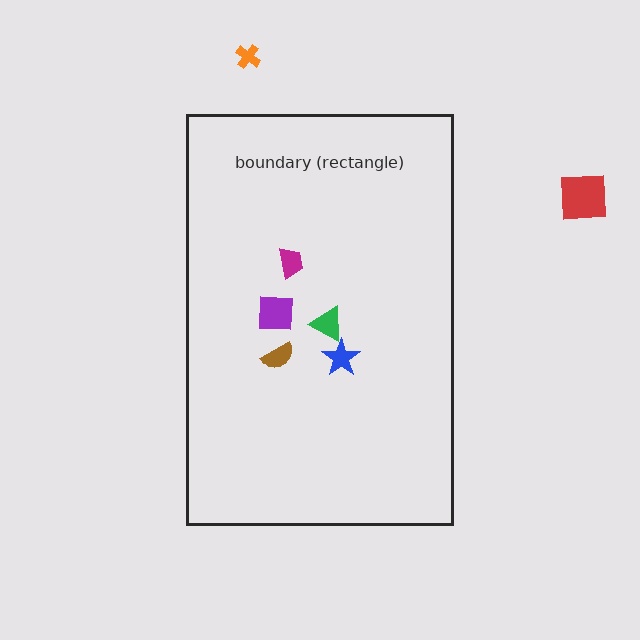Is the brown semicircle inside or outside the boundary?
Inside.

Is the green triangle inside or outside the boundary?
Inside.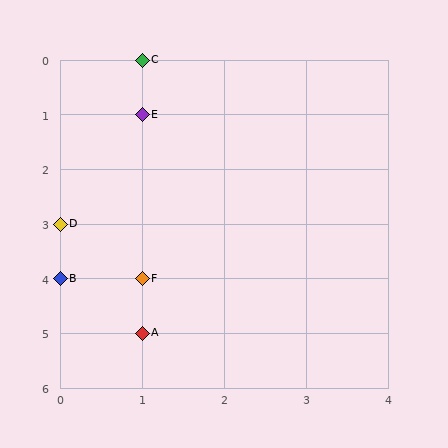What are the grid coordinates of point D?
Point D is at grid coordinates (0, 3).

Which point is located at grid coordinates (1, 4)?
Point F is at (1, 4).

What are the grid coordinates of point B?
Point B is at grid coordinates (0, 4).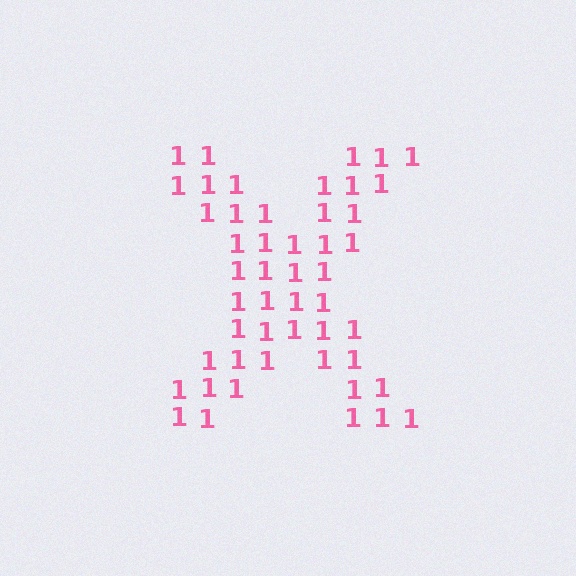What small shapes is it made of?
It is made of small digit 1's.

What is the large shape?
The large shape is the letter X.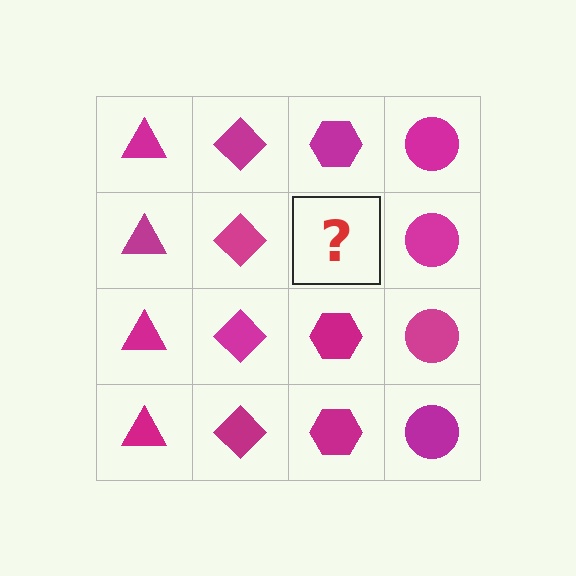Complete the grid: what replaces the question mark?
The question mark should be replaced with a magenta hexagon.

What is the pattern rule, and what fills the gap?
The rule is that each column has a consistent shape. The gap should be filled with a magenta hexagon.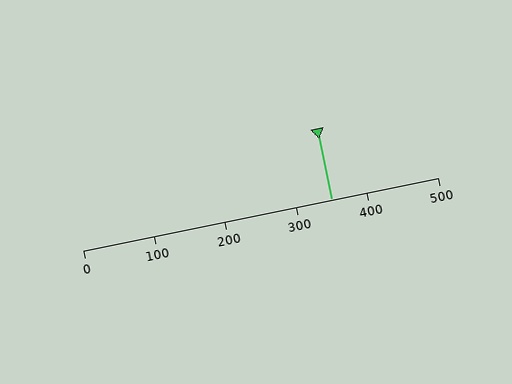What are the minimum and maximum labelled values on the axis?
The axis runs from 0 to 500.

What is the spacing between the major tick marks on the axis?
The major ticks are spaced 100 apart.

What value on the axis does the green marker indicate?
The marker indicates approximately 350.